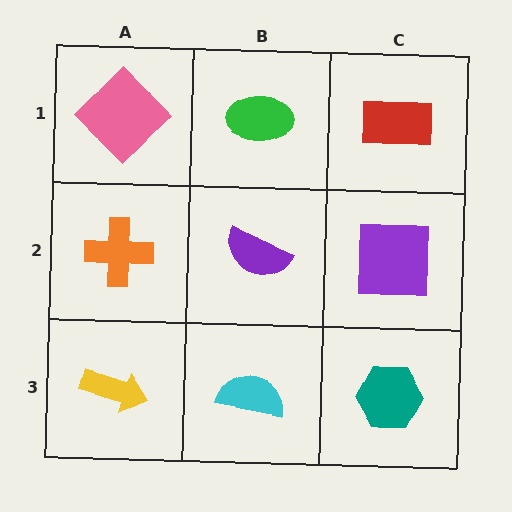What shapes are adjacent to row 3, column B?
A purple semicircle (row 2, column B), a yellow arrow (row 3, column A), a teal hexagon (row 3, column C).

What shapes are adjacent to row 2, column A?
A pink diamond (row 1, column A), a yellow arrow (row 3, column A), a purple semicircle (row 2, column B).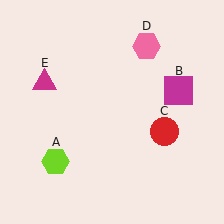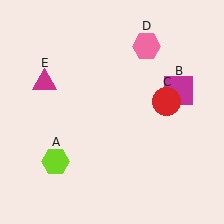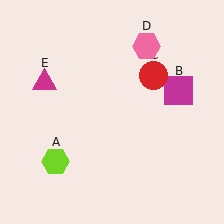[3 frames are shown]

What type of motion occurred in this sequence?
The red circle (object C) rotated counterclockwise around the center of the scene.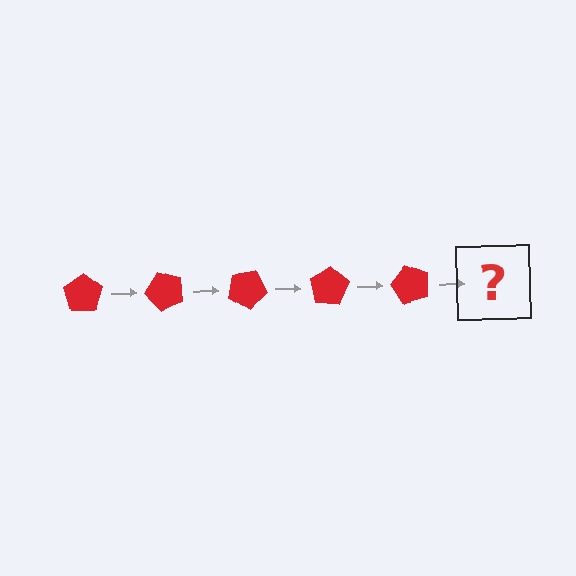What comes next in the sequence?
The next element should be a red pentagon rotated 250 degrees.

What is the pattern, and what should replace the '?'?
The pattern is that the pentagon rotates 50 degrees each step. The '?' should be a red pentagon rotated 250 degrees.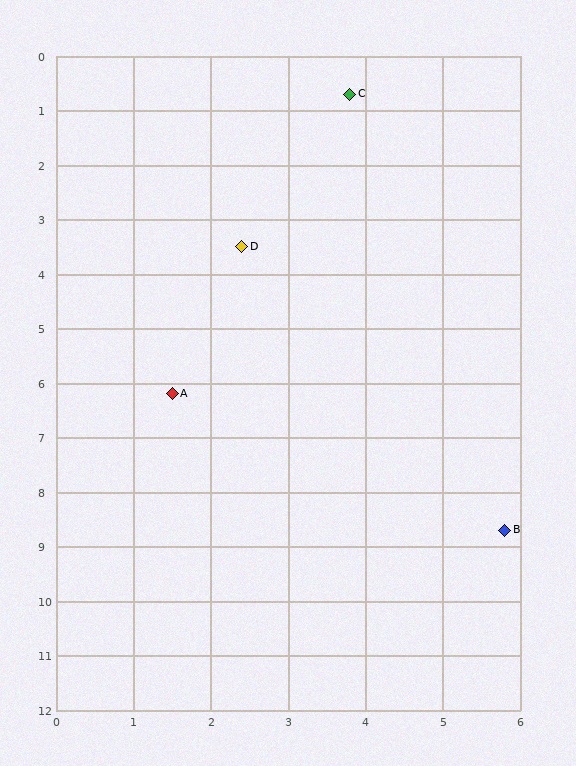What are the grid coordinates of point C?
Point C is at approximately (3.8, 0.7).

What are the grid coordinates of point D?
Point D is at approximately (2.4, 3.5).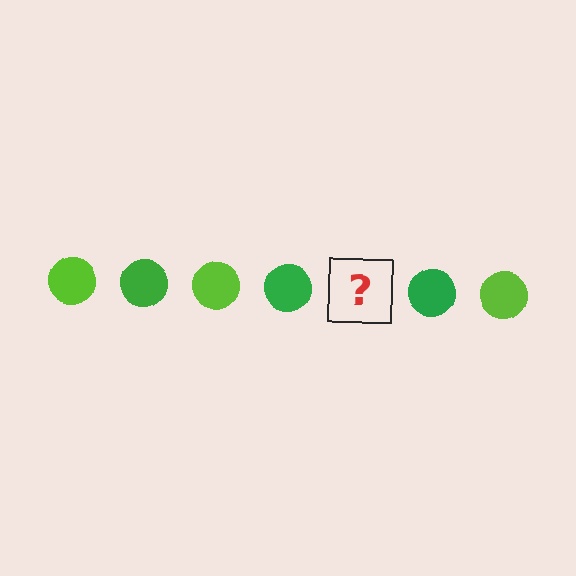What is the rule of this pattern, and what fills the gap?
The rule is that the pattern cycles through lime, green circles. The gap should be filled with a lime circle.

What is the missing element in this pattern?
The missing element is a lime circle.